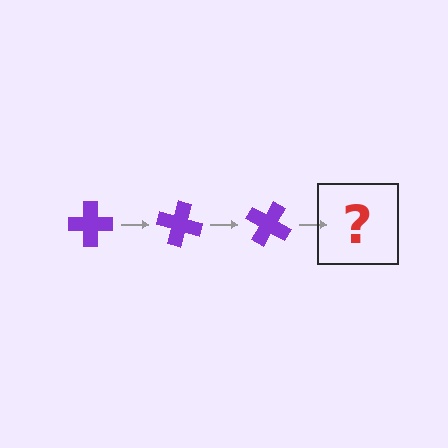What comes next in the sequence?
The next element should be a purple cross rotated 45 degrees.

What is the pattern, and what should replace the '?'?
The pattern is that the cross rotates 15 degrees each step. The '?' should be a purple cross rotated 45 degrees.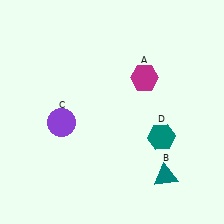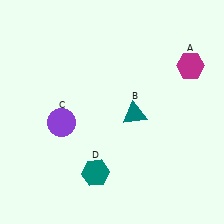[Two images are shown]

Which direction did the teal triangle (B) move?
The teal triangle (B) moved up.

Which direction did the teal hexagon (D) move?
The teal hexagon (D) moved left.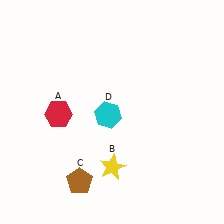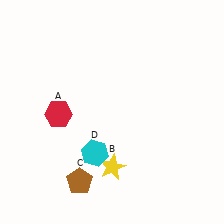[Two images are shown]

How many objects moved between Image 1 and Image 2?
1 object moved between the two images.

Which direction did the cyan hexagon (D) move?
The cyan hexagon (D) moved down.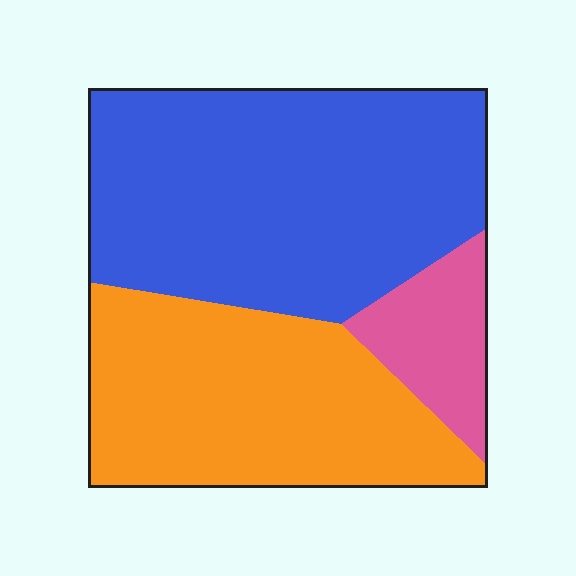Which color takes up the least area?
Pink, at roughly 10%.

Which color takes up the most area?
Blue, at roughly 50%.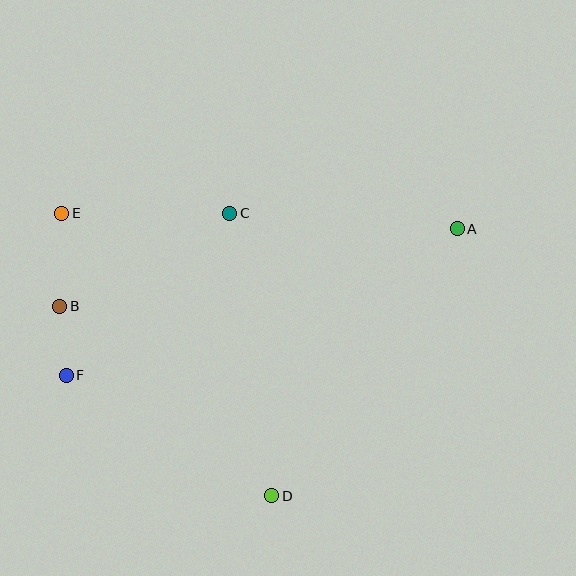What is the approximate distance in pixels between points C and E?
The distance between C and E is approximately 168 pixels.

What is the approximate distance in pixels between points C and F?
The distance between C and F is approximately 230 pixels.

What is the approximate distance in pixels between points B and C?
The distance between B and C is approximately 194 pixels.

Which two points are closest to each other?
Points B and F are closest to each other.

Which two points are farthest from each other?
Points A and F are farthest from each other.